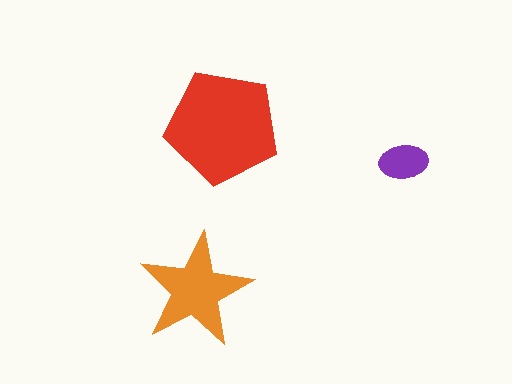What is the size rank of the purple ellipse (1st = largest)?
3rd.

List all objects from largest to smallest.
The red pentagon, the orange star, the purple ellipse.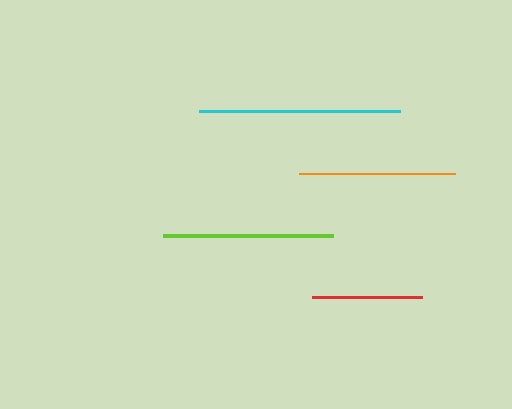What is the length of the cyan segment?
The cyan segment is approximately 201 pixels long.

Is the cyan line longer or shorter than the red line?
The cyan line is longer than the red line.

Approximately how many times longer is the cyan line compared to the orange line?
The cyan line is approximately 1.3 times the length of the orange line.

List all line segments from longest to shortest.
From longest to shortest: cyan, lime, orange, red.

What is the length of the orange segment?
The orange segment is approximately 156 pixels long.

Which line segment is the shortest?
The red line is the shortest at approximately 110 pixels.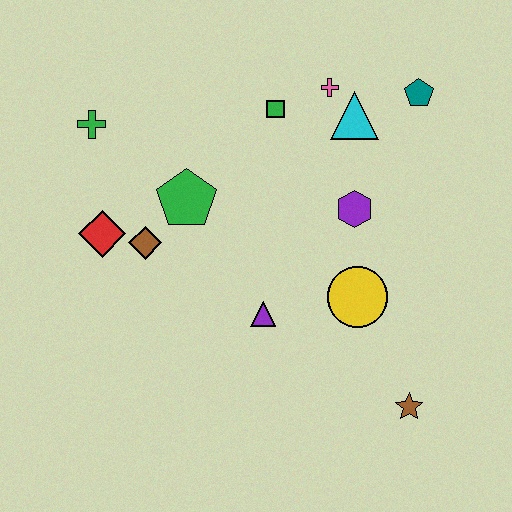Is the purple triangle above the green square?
No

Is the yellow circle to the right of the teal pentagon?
No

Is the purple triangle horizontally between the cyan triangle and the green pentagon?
Yes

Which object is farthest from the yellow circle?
The green cross is farthest from the yellow circle.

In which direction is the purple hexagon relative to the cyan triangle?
The purple hexagon is below the cyan triangle.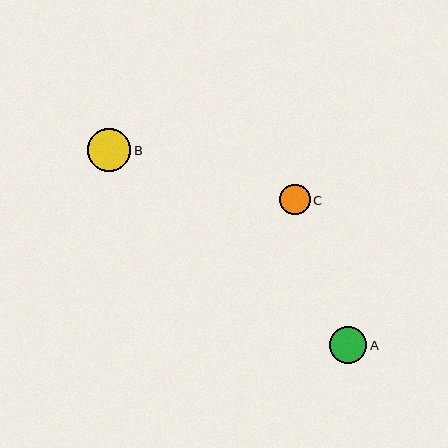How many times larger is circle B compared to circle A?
Circle B is approximately 1.1 times the size of circle A.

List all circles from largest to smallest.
From largest to smallest: B, A, C.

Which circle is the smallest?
Circle C is the smallest with a size of approximately 31 pixels.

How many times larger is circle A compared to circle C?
Circle A is approximately 1.2 times the size of circle C.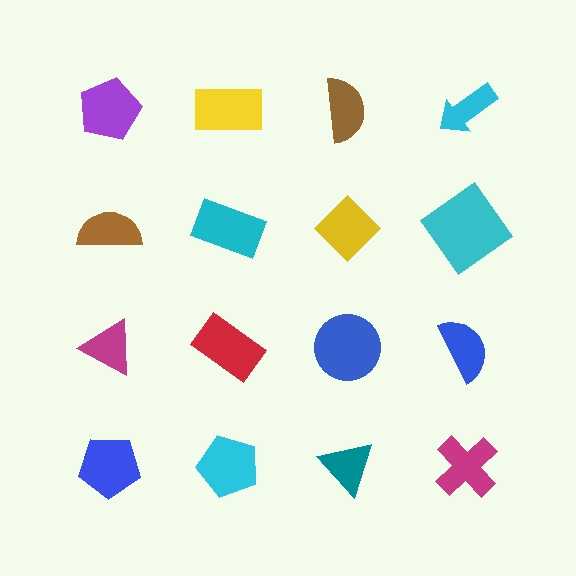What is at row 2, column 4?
A cyan diamond.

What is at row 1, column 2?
A yellow rectangle.